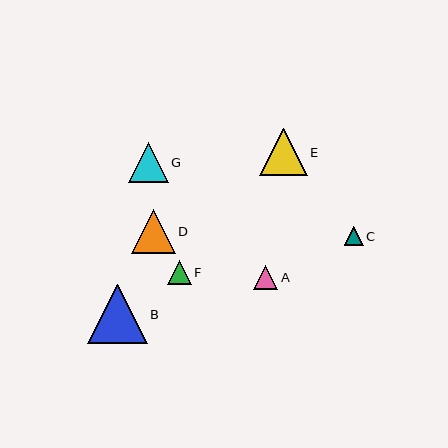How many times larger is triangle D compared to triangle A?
Triangle D is approximately 1.8 times the size of triangle A.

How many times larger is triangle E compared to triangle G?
Triangle E is approximately 1.2 times the size of triangle G.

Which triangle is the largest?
Triangle B is the largest with a size of approximately 59 pixels.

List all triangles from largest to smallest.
From largest to smallest: B, E, D, G, A, F, C.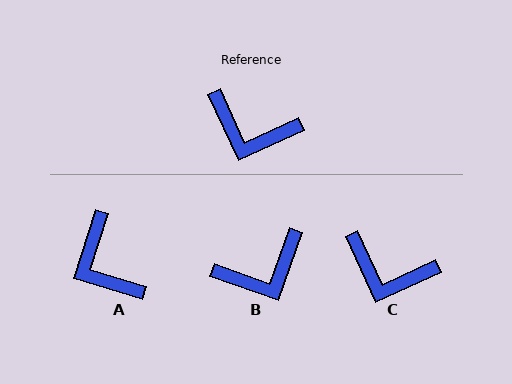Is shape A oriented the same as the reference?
No, it is off by about 42 degrees.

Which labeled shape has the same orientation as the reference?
C.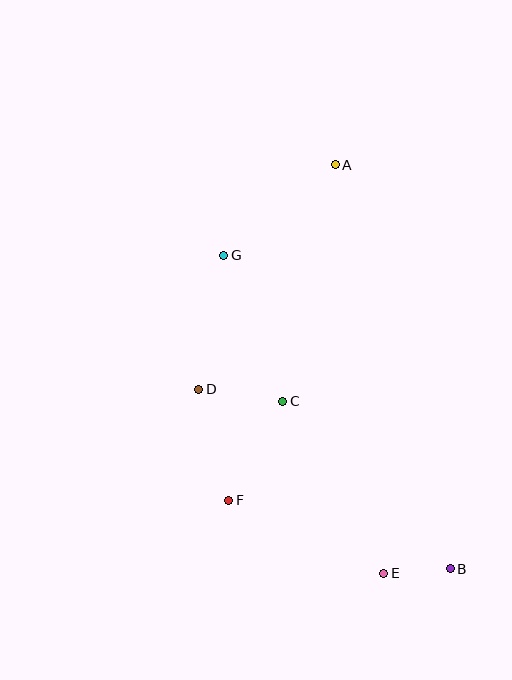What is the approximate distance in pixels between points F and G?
The distance between F and G is approximately 245 pixels.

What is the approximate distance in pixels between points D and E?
The distance between D and E is approximately 261 pixels.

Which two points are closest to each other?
Points B and E are closest to each other.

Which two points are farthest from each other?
Points A and B are farthest from each other.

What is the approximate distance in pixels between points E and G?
The distance between E and G is approximately 356 pixels.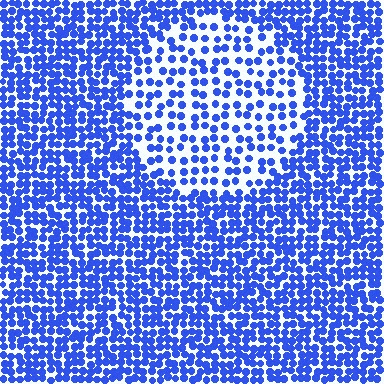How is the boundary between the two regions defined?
The boundary is defined by a change in element density (approximately 2.0x ratio). All elements are the same color, size, and shape.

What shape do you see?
I see a circle.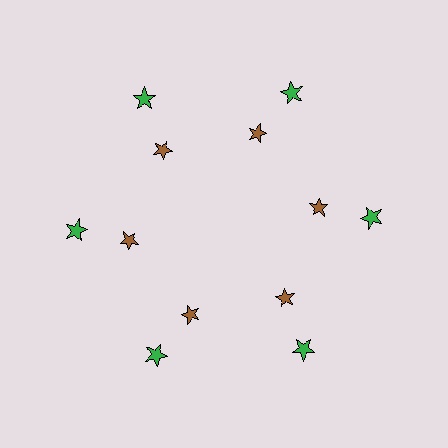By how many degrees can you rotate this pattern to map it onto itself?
The pattern maps onto itself every 60 degrees of rotation.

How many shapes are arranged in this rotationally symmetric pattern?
There are 12 shapes, arranged in 6 groups of 2.